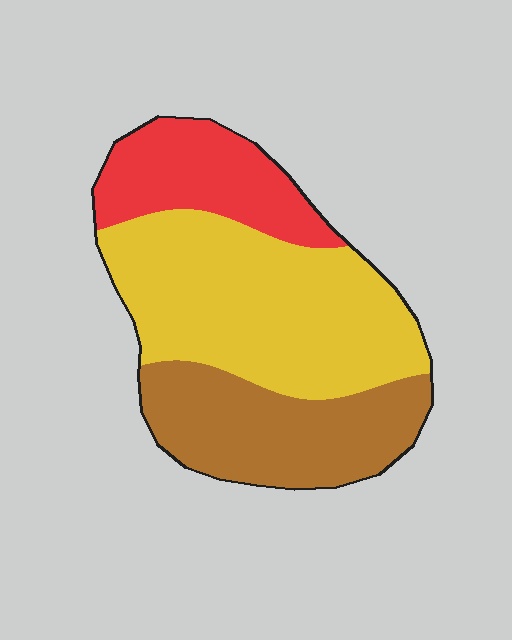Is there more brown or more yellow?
Yellow.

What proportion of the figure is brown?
Brown takes up about one third (1/3) of the figure.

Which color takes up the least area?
Red, at roughly 20%.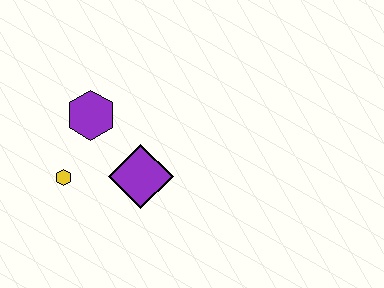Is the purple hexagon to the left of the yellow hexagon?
No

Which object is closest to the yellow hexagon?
The purple hexagon is closest to the yellow hexagon.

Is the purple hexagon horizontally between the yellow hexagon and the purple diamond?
Yes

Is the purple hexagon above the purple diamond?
Yes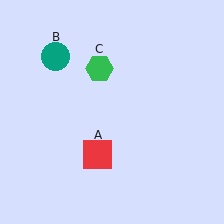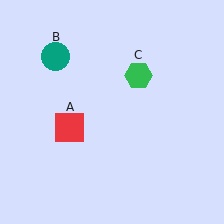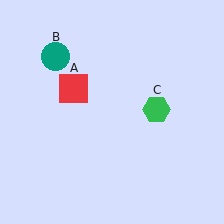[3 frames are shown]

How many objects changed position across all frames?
2 objects changed position: red square (object A), green hexagon (object C).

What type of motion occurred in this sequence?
The red square (object A), green hexagon (object C) rotated clockwise around the center of the scene.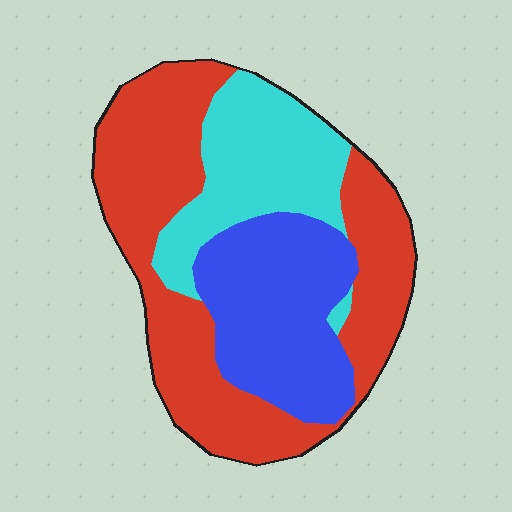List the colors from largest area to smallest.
From largest to smallest: red, blue, cyan.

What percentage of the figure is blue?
Blue covers roughly 30% of the figure.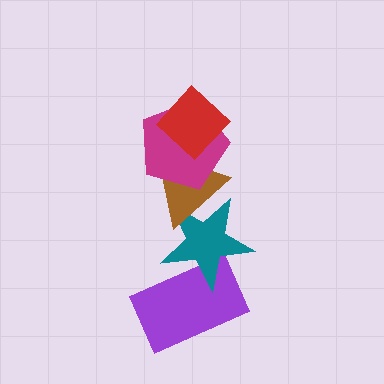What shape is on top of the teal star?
The brown triangle is on top of the teal star.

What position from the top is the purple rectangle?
The purple rectangle is 5th from the top.